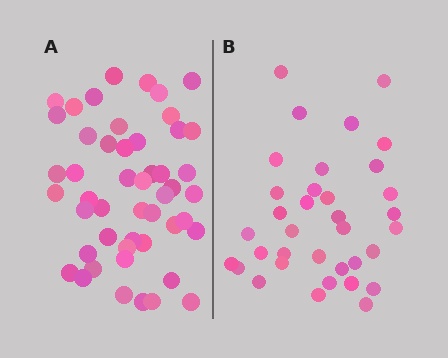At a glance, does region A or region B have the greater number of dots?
Region A (the left region) has more dots.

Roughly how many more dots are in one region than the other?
Region A has approximately 15 more dots than region B.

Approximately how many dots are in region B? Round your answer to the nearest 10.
About 40 dots. (The exact count is 35, which rounds to 40.)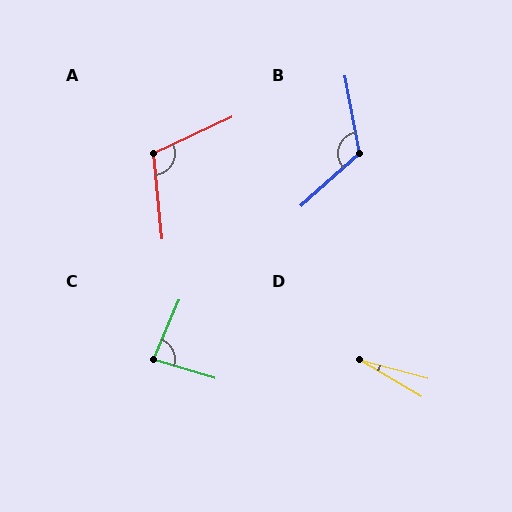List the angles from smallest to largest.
D (16°), C (83°), A (109°), B (121°).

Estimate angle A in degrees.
Approximately 109 degrees.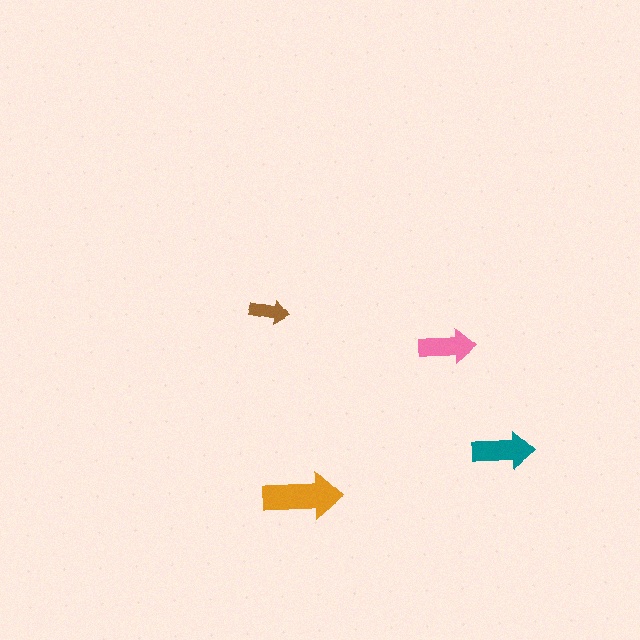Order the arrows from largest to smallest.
the orange one, the teal one, the pink one, the brown one.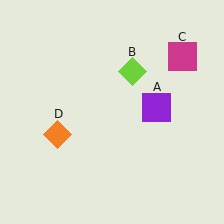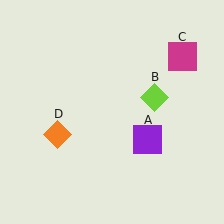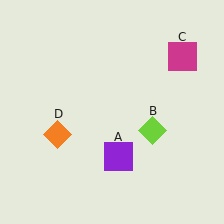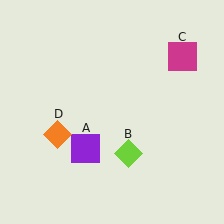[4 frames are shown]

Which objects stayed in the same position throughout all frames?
Magenta square (object C) and orange diamond (object D) remained stationary.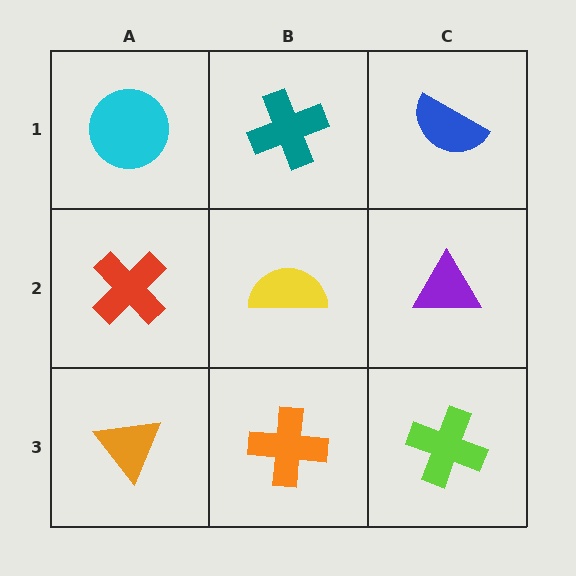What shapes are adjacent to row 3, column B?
A yellow semicircle (row 2, column B), an orange triangle (row 3, column A), a lime cross (row 3, column C).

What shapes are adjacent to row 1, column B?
A yellow semicircle (row 2, column B), a cyan circle (row 1, column A), a blue semicircle (row 1, column C).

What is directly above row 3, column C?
A purple triangle.